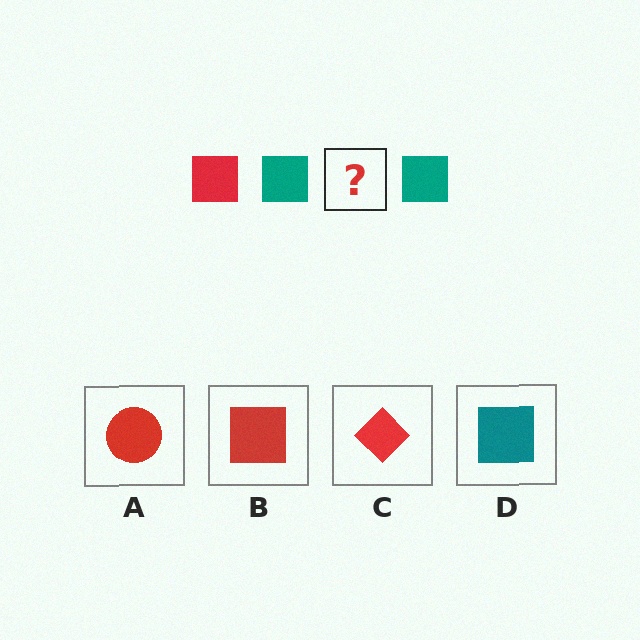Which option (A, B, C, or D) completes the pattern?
B.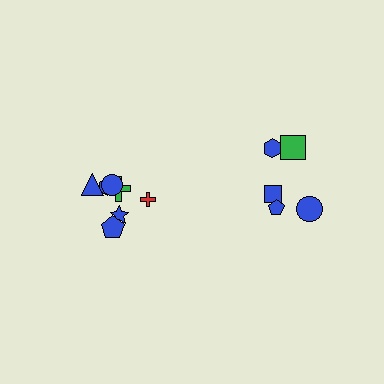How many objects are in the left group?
There are 7 objects.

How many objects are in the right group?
There are 5 objects.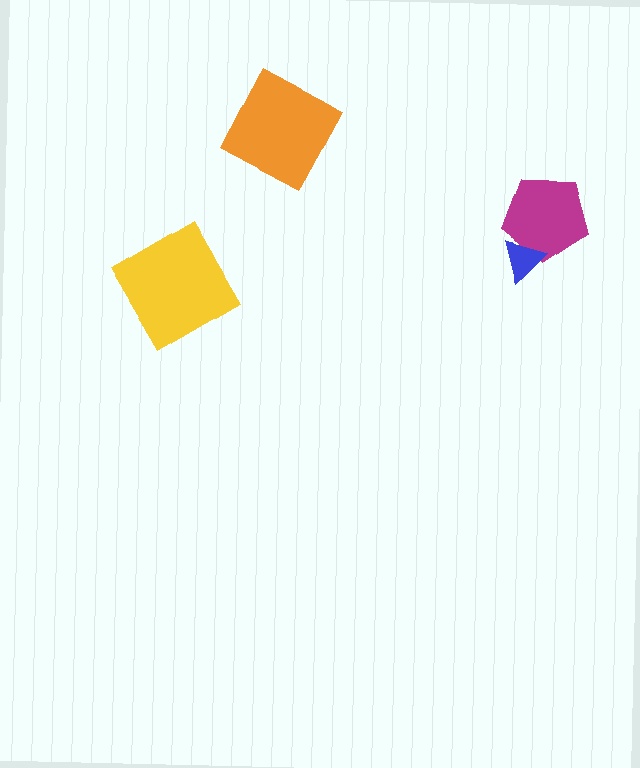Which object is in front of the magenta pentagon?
The blue triangle is in front of the magenta pentagon.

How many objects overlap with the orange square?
0 objects overlap with the orange square.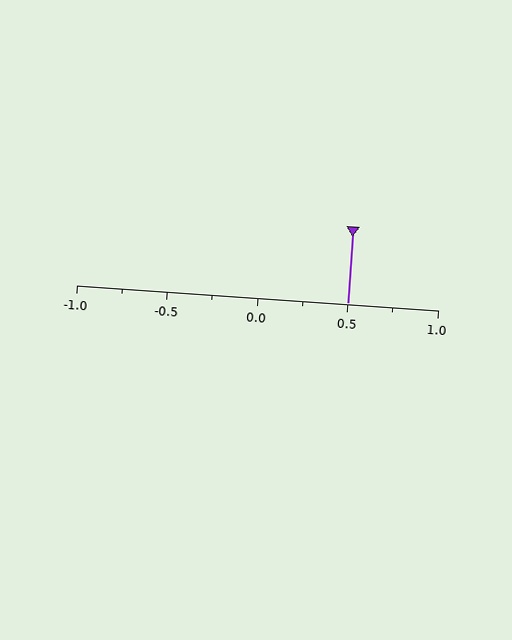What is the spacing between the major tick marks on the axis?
The major ticks are spaced 0.5 apart.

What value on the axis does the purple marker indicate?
The marker indicates approximately 0.5.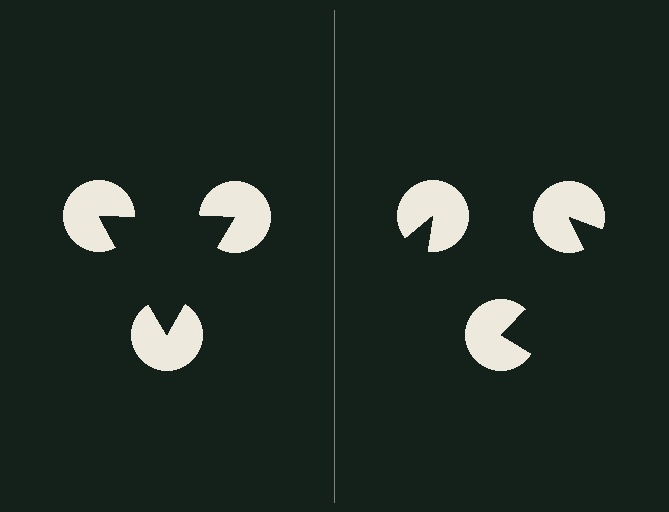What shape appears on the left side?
An illusory triangle.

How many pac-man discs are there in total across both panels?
6 — 3 on each side.